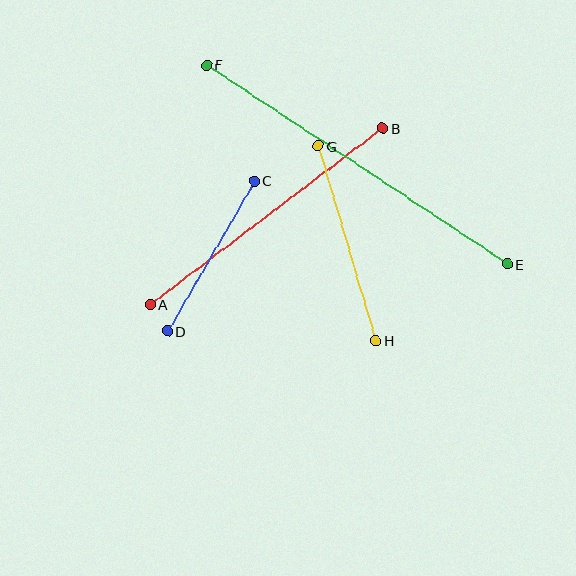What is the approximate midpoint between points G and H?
The midpoint is at approximately (347, 243) pixels.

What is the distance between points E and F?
The distance is approximately 360 pixels.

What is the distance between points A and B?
The distance is approximately 292 pixels.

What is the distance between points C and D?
The distance is approximately 173 pixels.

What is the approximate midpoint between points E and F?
The midpoint is at approximately (357, 165) pixels.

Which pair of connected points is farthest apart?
Points E and F are farthest apart.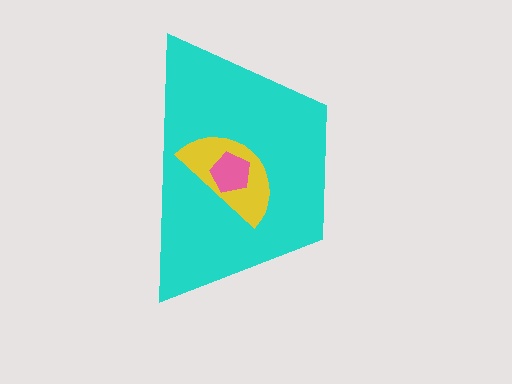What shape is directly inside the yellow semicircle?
The pink pentagon.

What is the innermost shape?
The pink pentagon.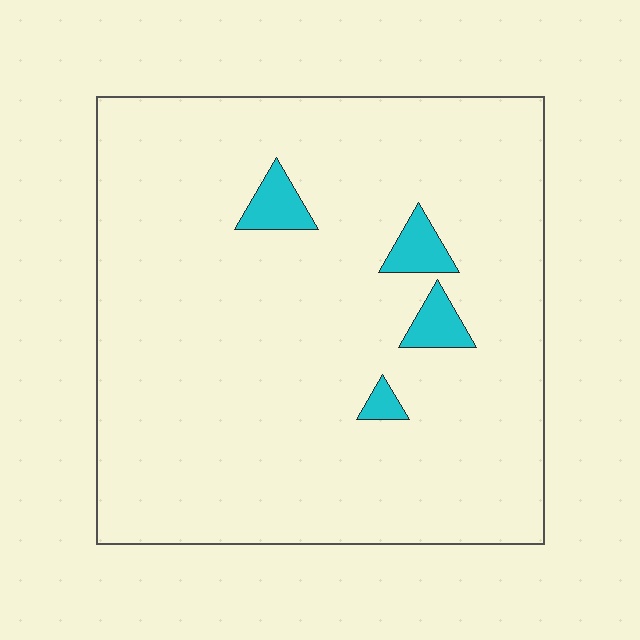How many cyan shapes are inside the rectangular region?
4.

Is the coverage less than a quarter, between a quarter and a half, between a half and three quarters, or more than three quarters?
Less than a quarter.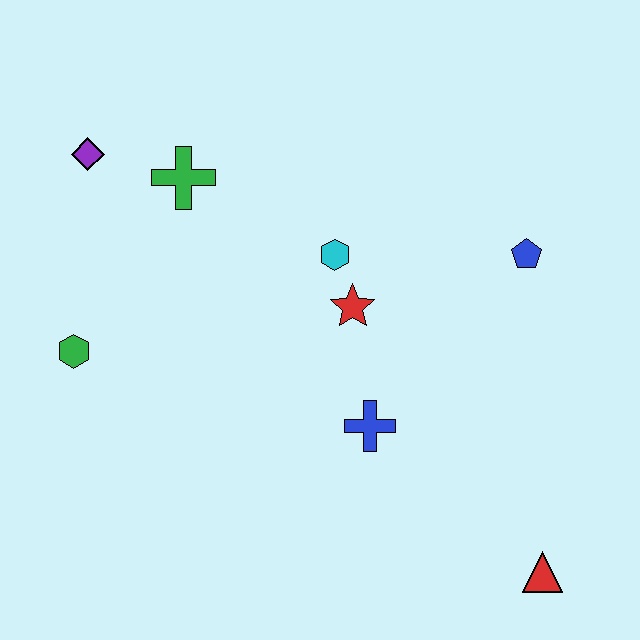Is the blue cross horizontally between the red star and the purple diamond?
No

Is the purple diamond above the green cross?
Yes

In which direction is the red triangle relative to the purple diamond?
The red triangle is to the right of the purple diamond.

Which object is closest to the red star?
The cyan hexagon is closest to the red star.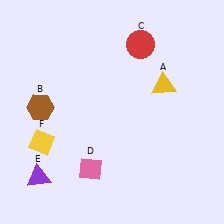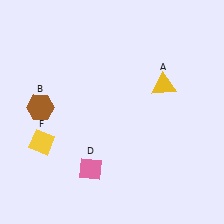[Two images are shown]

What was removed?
The purple triangle (E), the red circle (C) were removed in Image 2.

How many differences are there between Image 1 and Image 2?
There are 2 differences between the two images.